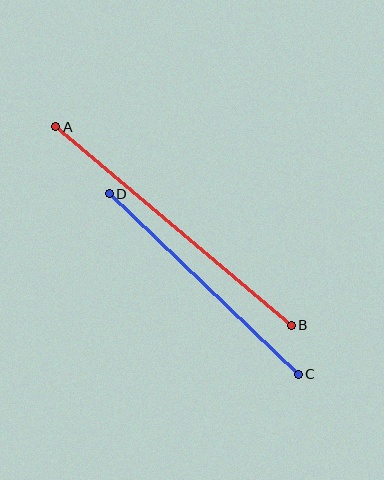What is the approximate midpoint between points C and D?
The midpoint is at approximately (204, 284) pixels.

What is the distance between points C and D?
The distance is approximately 261 pixels.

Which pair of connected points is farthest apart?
Points A and B are farthest apart.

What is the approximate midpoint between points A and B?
The midpoint is at approximately (173, 226) pixels.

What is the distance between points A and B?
The distance is approximately 308 pixels.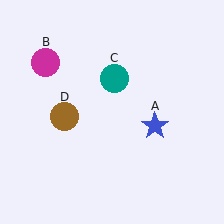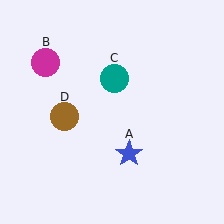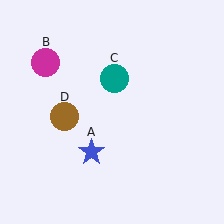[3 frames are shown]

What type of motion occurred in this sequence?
The blue star (object A) rotated clockwise around the center of the scene.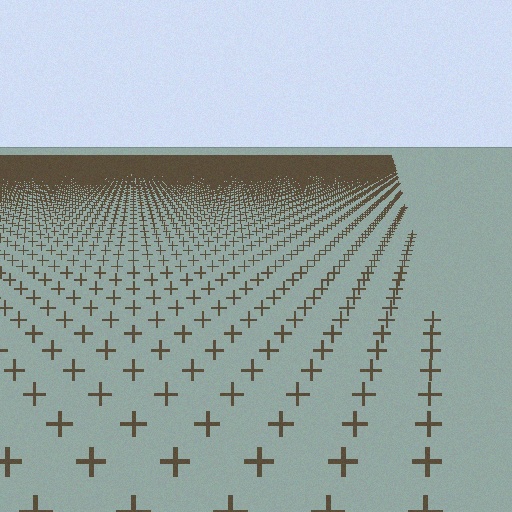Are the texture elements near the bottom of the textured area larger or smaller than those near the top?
Larger. Near the bottom, elements are closer to the viewer and appear at a bigger on-screen size.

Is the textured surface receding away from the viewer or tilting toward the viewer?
The surface is receding away from the viewer. Texture elements get smaller and denser toward the top.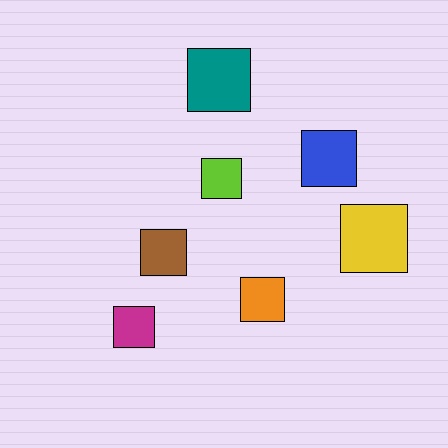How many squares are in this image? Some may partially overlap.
There are 7 squares.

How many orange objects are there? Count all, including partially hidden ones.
There is 1 orange object.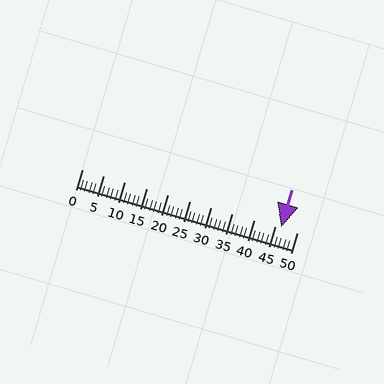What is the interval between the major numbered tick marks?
The major tick marks are spaced 5 units apart.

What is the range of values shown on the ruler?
The ruler shows values from 0 to 50.